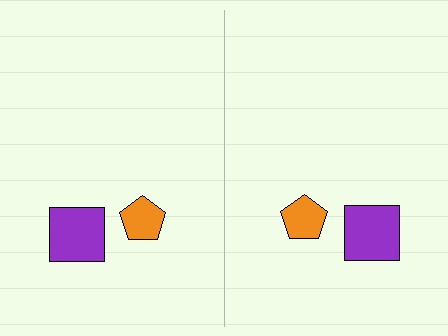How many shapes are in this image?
There are 4 shapes in this image.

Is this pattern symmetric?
Yes, this pattern has bilateral (reflection) symmetry.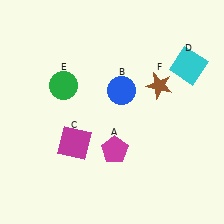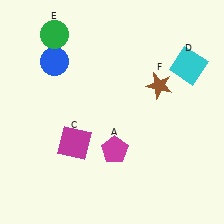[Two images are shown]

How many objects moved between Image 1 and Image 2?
2 objects moved between the two images.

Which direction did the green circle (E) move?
The green circle (E) moved up.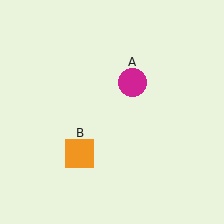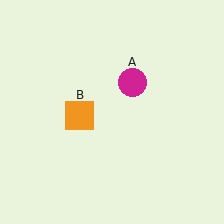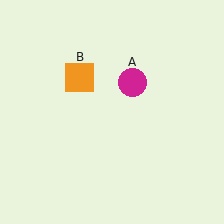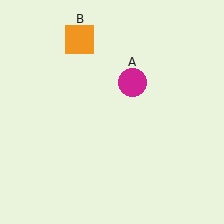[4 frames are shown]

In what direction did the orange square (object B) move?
The orange square (object B) moved up.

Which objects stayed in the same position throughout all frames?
Magenta circle (object A) remained stationary.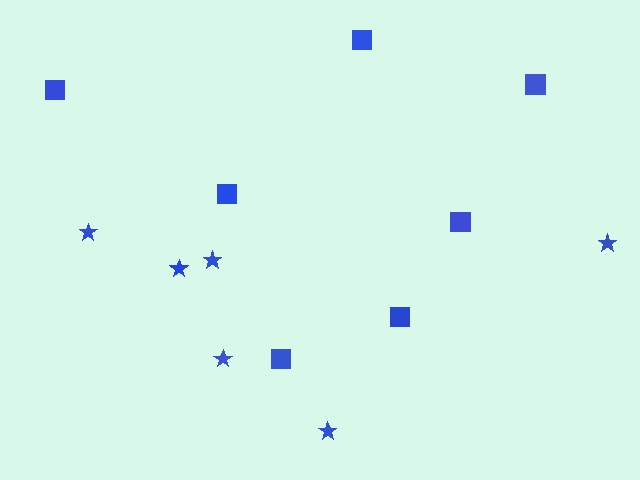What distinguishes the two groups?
There are 2 groups: one group of squares (7) and one group of stars (6).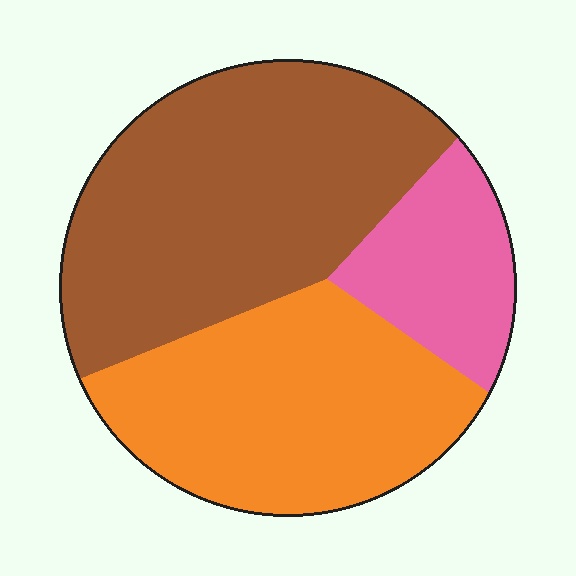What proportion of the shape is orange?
Orange takes up about three eighths (3/8) of the shape.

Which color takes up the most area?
Brown, at roughly 45%.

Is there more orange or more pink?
Orange.